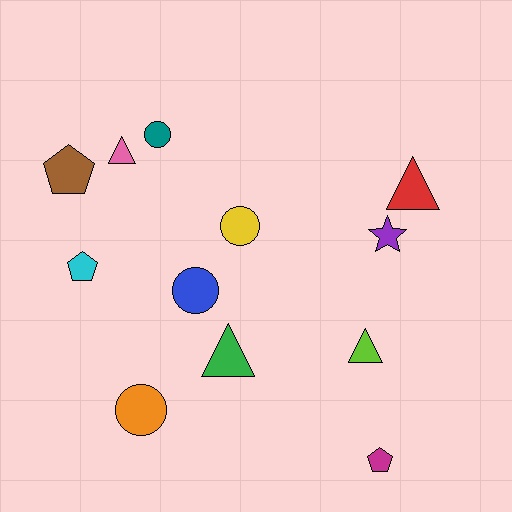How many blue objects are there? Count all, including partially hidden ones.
There is 1 blue object.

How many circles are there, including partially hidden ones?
There are 4 circles.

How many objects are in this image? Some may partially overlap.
There are 12 objects.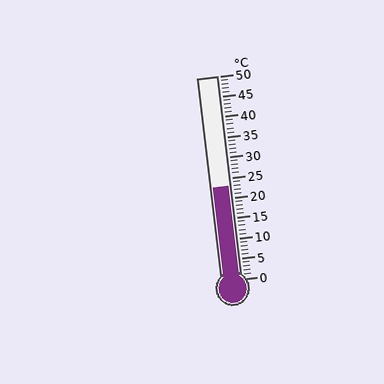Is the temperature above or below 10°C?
The temperature is above 10°C.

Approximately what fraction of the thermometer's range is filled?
The thermometer is filled to approximately 45% of its range.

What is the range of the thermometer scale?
The thermometer scale ranges from 0°C to 50°C.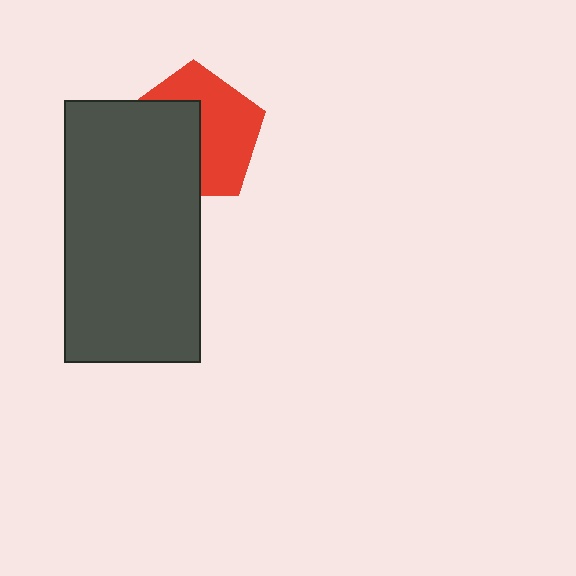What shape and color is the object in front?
The object in front is a dark gray rectangle.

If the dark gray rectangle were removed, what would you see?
You would see the complete red pentagon.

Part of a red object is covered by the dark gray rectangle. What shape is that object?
It is a pentagon.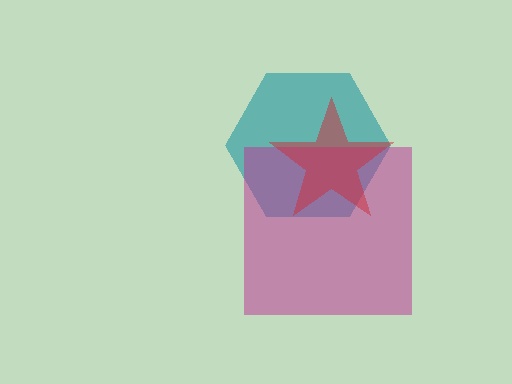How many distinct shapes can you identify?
There are 3 distinct shapes: a teal hexagon, a magenta square, a red star.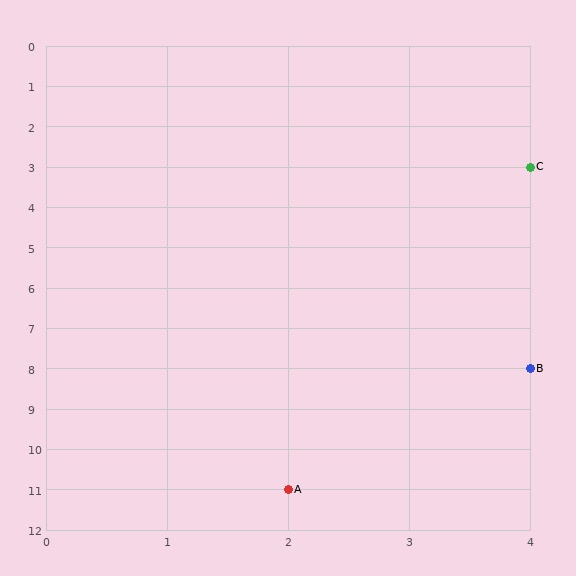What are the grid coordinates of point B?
Point B is at grid coordinates (4, 8).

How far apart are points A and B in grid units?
Points A and B are 2 columns and 3 rows apart (about 3.6 grid units diagonally).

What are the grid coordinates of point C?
Point C is at grid coordinates (4, 3).